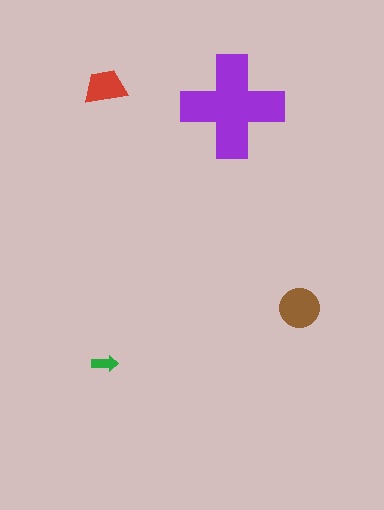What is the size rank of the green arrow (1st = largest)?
4th.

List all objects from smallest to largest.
The green arrow, the red trapezoid, the brown circle, the purple cross.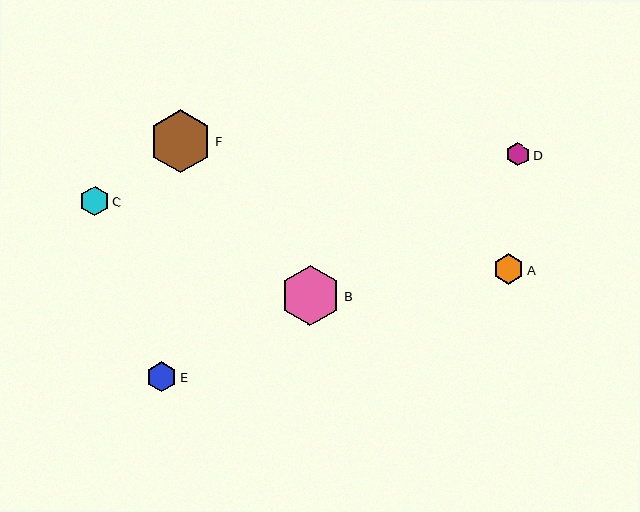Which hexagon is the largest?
Hexagon F is the largest with a size of approximately 63 pixels.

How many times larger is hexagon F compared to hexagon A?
Hexagon F is approximately 2.1 times the size of hexagon A.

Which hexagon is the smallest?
Hexagon D is the smallest with a size of approximately 23 pixels.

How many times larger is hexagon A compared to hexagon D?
Hexagon A is approximately 1.3 times the size of hexagon D.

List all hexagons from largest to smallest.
From largest to smallest: F, B, A, E, C, D.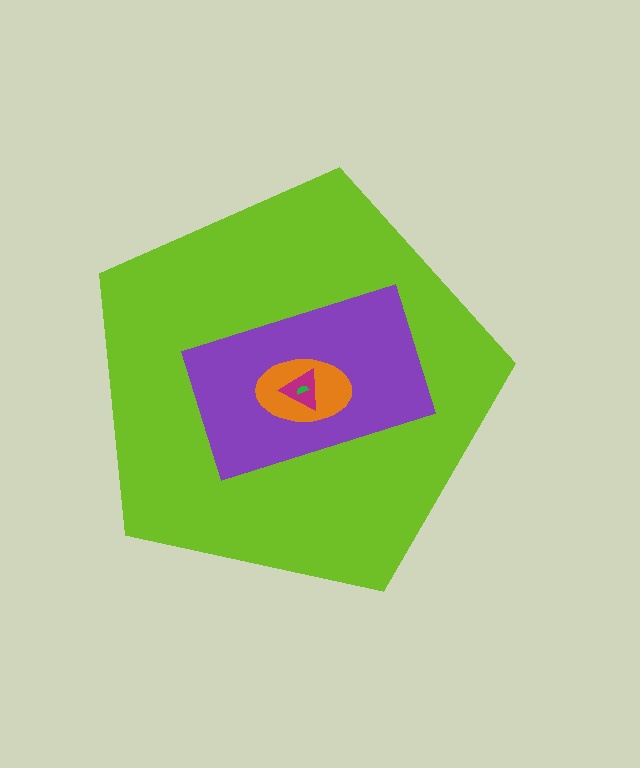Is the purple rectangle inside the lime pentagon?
Yes.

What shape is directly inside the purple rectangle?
The orange ellipse.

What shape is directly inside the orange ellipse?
The magenta triangle.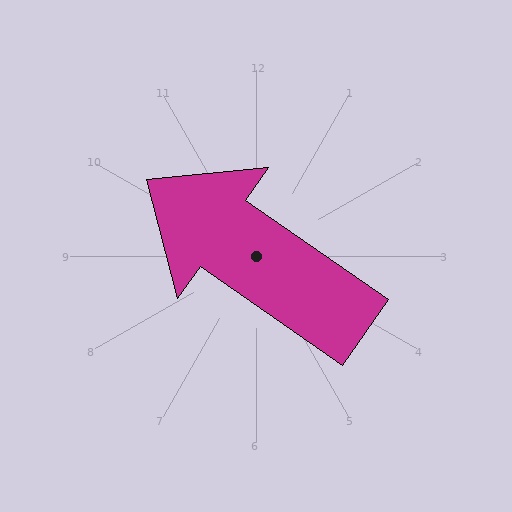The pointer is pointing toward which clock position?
Roughly 10 o'clock.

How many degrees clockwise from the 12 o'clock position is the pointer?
Approximately 305 degrees.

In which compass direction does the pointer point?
Northwest.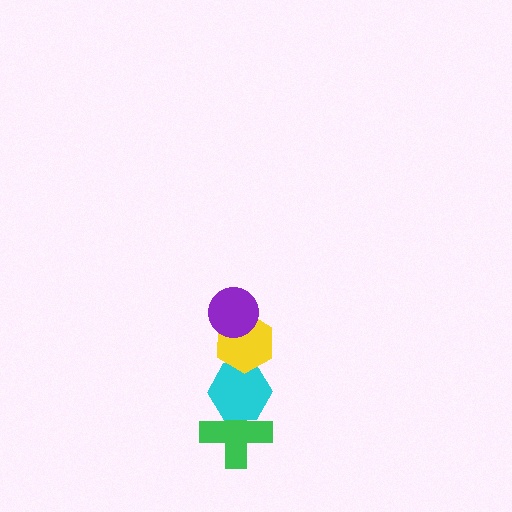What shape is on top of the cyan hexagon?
The yellow hexagon is on top of the cyan hexagon.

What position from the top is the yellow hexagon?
The yellow hexagon is 2nd from the top.